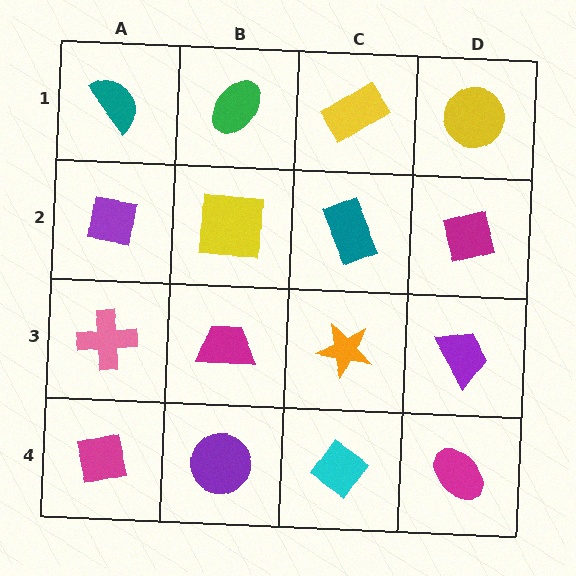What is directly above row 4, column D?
A purple trapezoid.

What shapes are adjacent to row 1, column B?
A yellow square (row 2, column B), a teal semicircle (row 1, column A), a yellow rectangle (row 1, column C).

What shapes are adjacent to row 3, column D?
A magenta diamond (row 2, column D), a magenta ellipse (row 4, column D), an orange star (row 3, column C).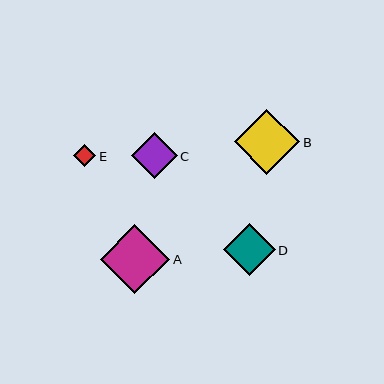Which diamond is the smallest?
Diamond E is the smallest with a size of approximately 22 pixels.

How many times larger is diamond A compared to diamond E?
Diamond A is approximately 3.2 times the size of diamond E.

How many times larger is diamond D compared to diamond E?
Diamond D is approximately 2.3 times the size of diamond E.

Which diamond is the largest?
Diamond A is the largest with a size of approximately 69 pixels.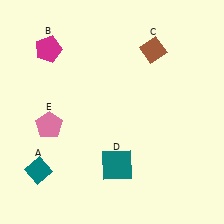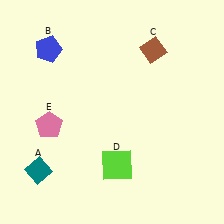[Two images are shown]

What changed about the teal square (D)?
In Image 1, D is teal. In Image 2, it changed to lime.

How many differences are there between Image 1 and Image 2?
There are 2 differences between the two images.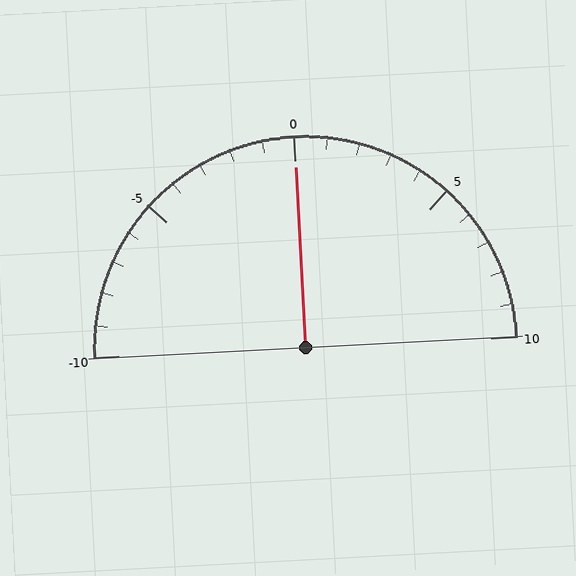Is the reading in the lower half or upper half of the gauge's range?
The reading is in the upper half of the range (-10 to 10).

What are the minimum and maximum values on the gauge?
The gauge ranges from -10 to 10.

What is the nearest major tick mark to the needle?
The nearest major tick mark is 0.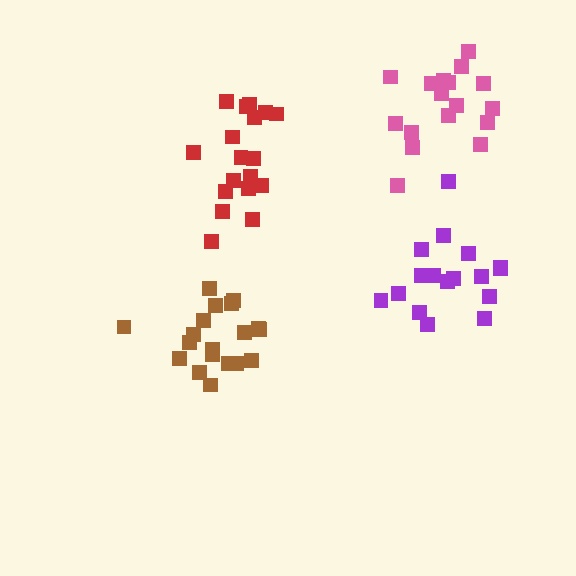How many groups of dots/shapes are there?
There are 4 groups.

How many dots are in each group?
Group 1: 19 dots, Group 2: 17 dots, Group 3: 17 dots, Group 4: 18 dots (71 total).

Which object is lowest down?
The brown cluster is bottommost.